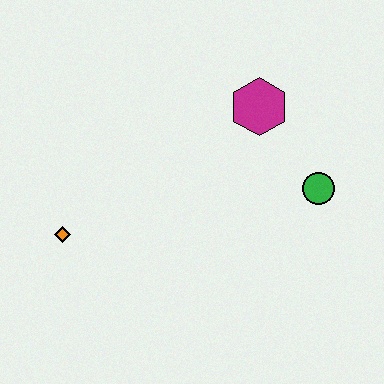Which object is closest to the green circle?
The magenta hexagon is closest to the green circle.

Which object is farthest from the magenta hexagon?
The orange diamond is farthest from the magenta hexagon.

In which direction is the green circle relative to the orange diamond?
The green circle is to the right of the orange diamond.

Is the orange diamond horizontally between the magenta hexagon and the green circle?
No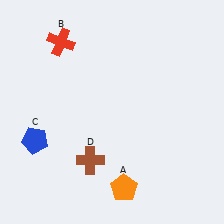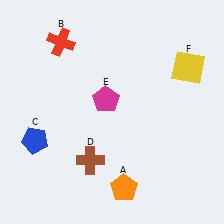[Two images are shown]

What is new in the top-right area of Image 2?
A yellow square (F) was added in the top-right area of Image 2.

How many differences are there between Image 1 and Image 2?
There are 2 differences between the two images.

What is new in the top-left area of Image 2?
A magenta pentagon (E) was added in the top-left area of Image 2.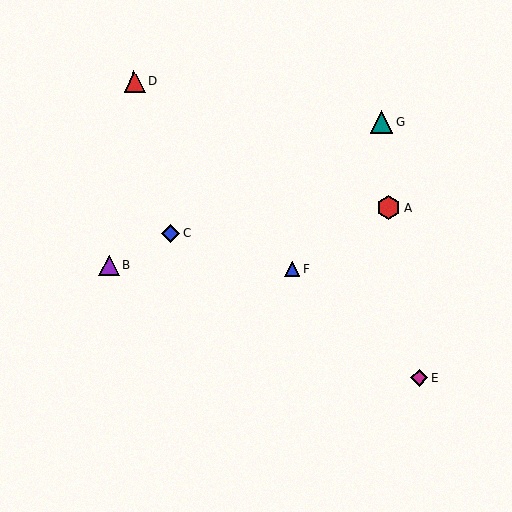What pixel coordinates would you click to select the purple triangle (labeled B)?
Click at (109, 265) to select the purple triangle B.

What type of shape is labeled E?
Shape E is a magenta diamond.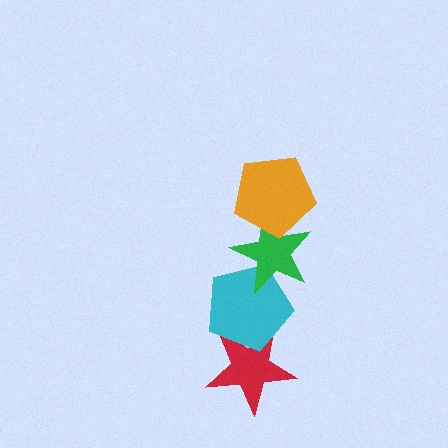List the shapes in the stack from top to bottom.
From top to bottom: the orange pentagon, the green star, the cyan pentagon, the red star.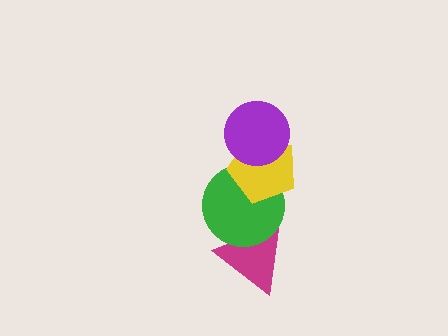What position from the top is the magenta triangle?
The magenta triangle is 4th from the top.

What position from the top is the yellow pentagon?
The yellow pentagon is 2nd from the top.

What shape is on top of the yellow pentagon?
The purple circle is on top of the yellow pentagon.